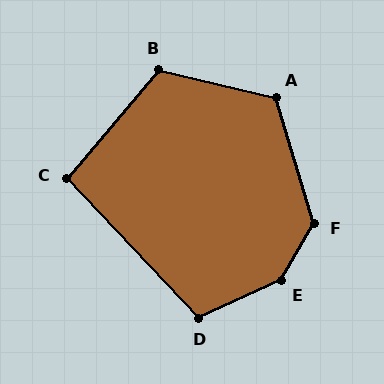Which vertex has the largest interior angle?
E, at approximately 144 degrees.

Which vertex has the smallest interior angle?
C, at approximately 96 degrees.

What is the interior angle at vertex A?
Approximately 120 degrees (obtuse).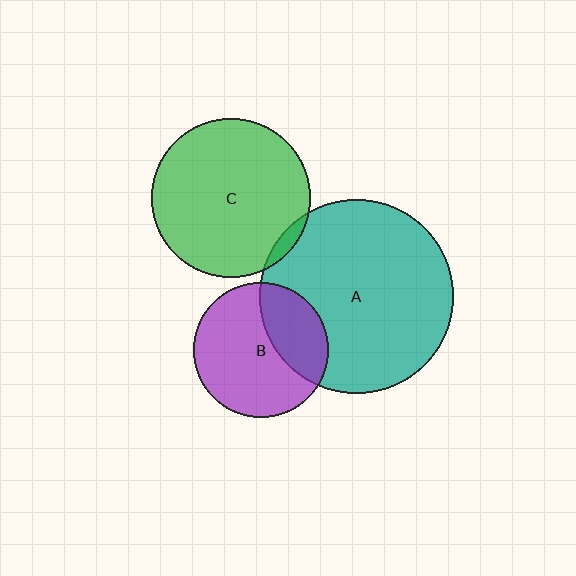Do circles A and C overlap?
Yes.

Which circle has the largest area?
Circle A (teal).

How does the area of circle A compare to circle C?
Approximately 1.5 times.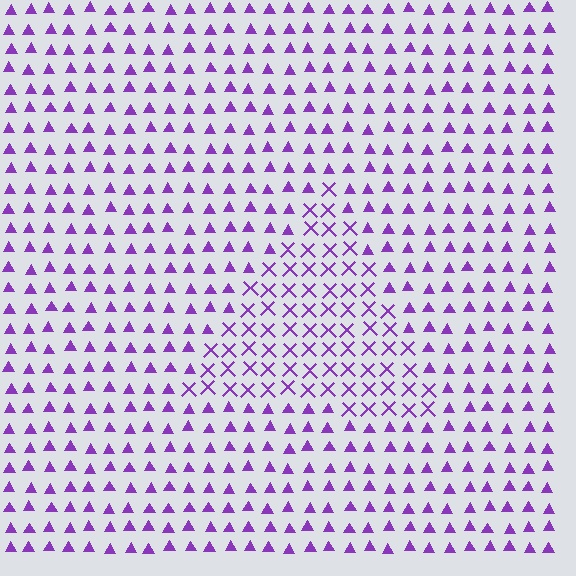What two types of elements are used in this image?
The image uses X marks inside the triangle region and triangles outside it.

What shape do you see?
I see a triangle.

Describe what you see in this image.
The image is filled with small purple elements arranged in a uniform grid. A triangle-shaped region contains X marks, while the surrounding area contains triangles. The boundary is defined purely by the change in element shape.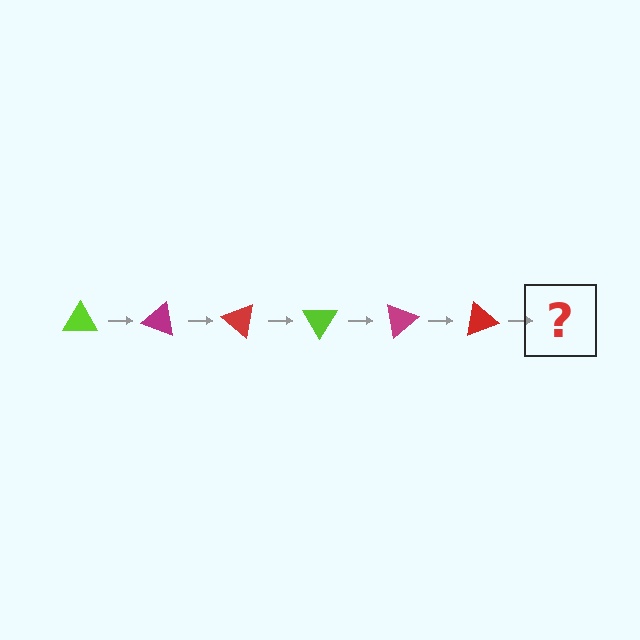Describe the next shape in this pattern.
It should be a lime triangle, rotated 120 degrees from the start.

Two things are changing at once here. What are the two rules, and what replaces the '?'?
The two rules are that it rotates 20 degrees each step and the color cycles through lime, magenta, and red. The '?' should be a lime triangle, rotated 120 degrees from the start.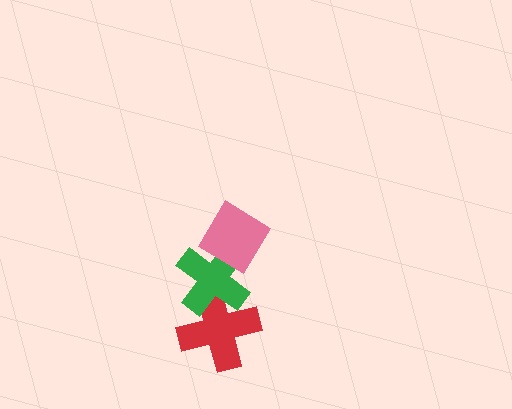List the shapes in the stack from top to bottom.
From top to bottom: the pink diamond, the green cross, the red cross.